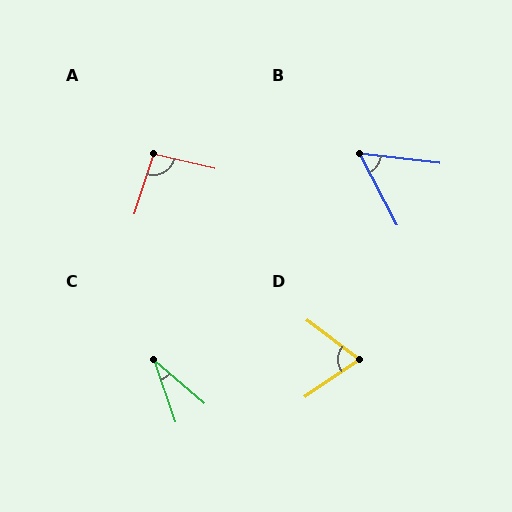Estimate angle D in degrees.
Approximately 71 degrees.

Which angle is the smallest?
C, at approximately 30 degrees.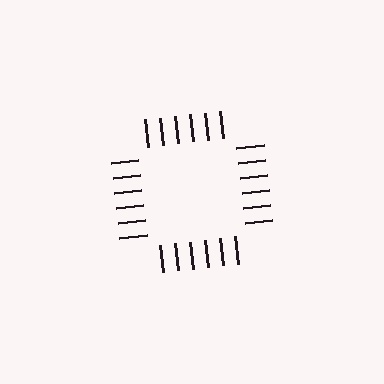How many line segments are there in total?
24 — 6 along each of the 4 edges.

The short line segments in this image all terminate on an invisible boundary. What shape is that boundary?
An illusory square — the line segments terminate on its edges but no continuous stroke is drawn.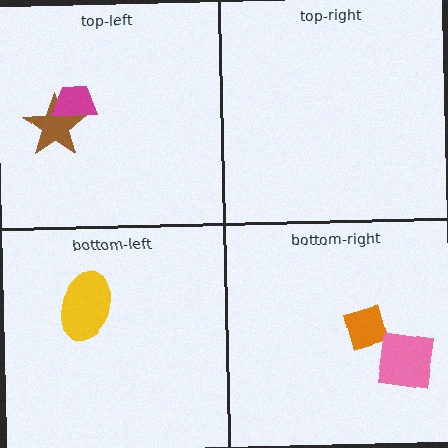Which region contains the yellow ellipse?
The bottom-left region.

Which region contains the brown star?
The top-left region.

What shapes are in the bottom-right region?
The orange diamond, the pink square.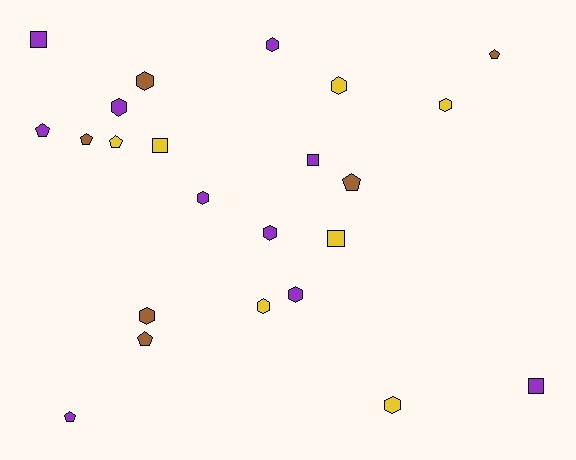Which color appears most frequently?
Purple, with 10 objects.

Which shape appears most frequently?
Hexagon, with 11 objects.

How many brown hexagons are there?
There are 2 brown hexagons.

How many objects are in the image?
There are 23 objects.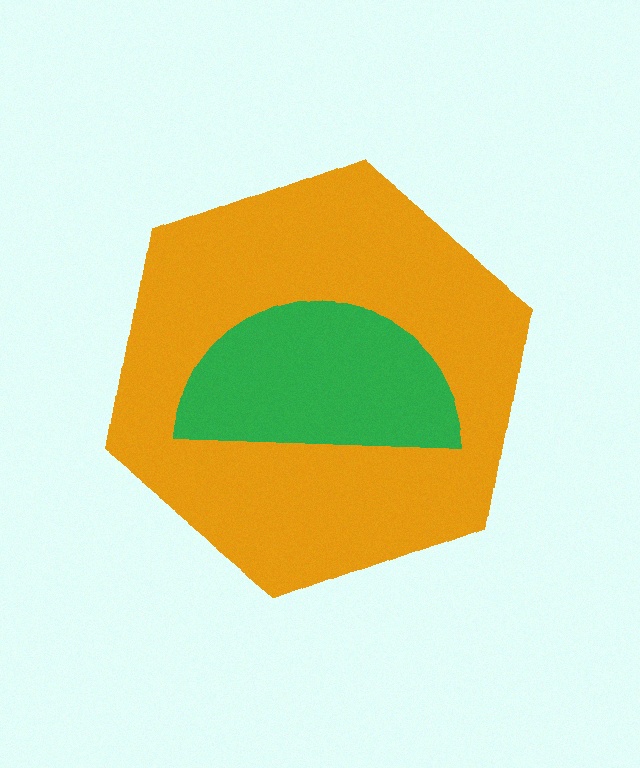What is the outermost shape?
The orange hexagon.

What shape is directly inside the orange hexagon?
The green semicircle.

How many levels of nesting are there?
2.